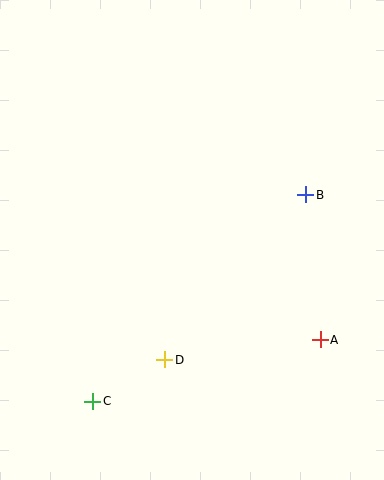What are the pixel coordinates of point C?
Point C is at (93, 401).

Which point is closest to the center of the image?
Point B at (306, 195) is closest to the center.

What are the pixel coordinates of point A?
Point A is at (320, 340).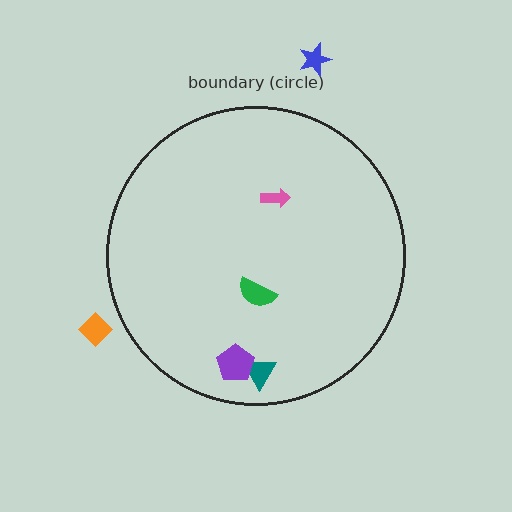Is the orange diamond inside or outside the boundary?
Outside.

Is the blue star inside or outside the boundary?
Outside.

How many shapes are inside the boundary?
4 inside, 2 outside.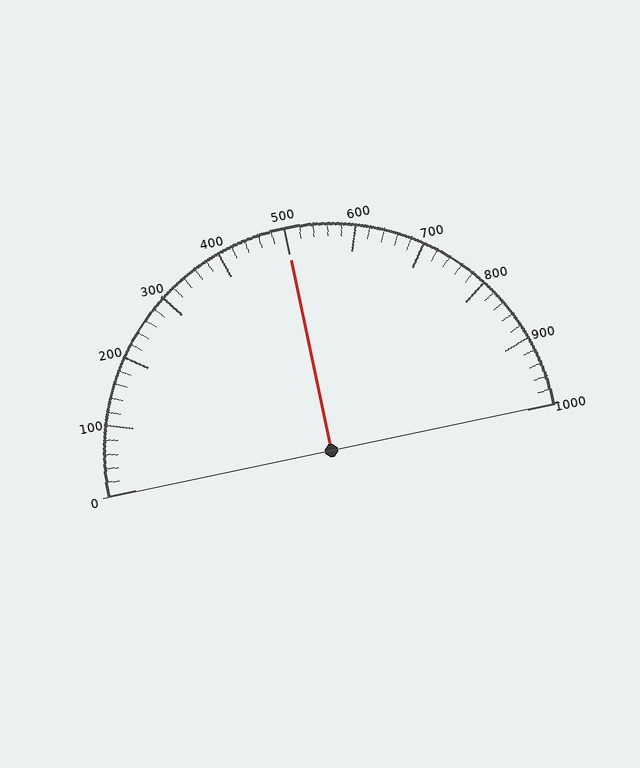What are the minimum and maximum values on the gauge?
The gauge ranges from 0 to 1000.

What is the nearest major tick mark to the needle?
The nearest major tick mark is 500.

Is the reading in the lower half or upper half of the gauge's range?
The reading is in the upper half of the range (0 to 1000).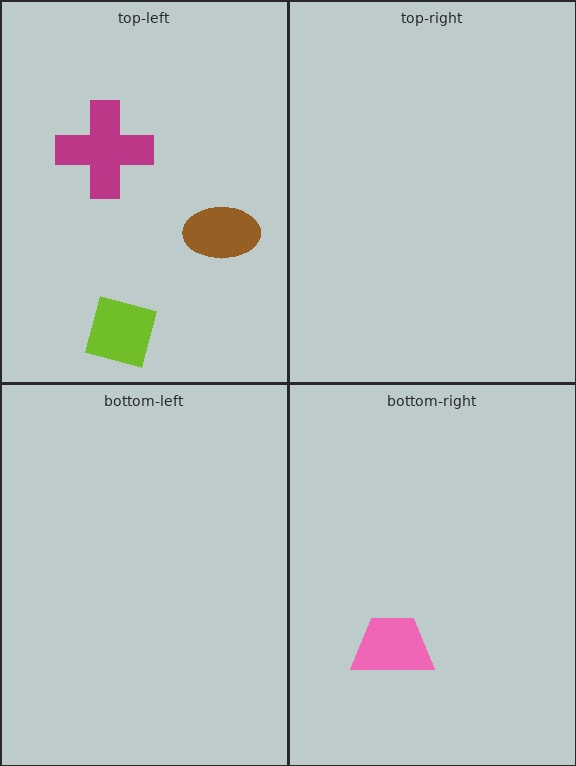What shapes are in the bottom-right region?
The pink trapezoid.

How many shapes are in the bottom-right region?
1.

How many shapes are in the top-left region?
3.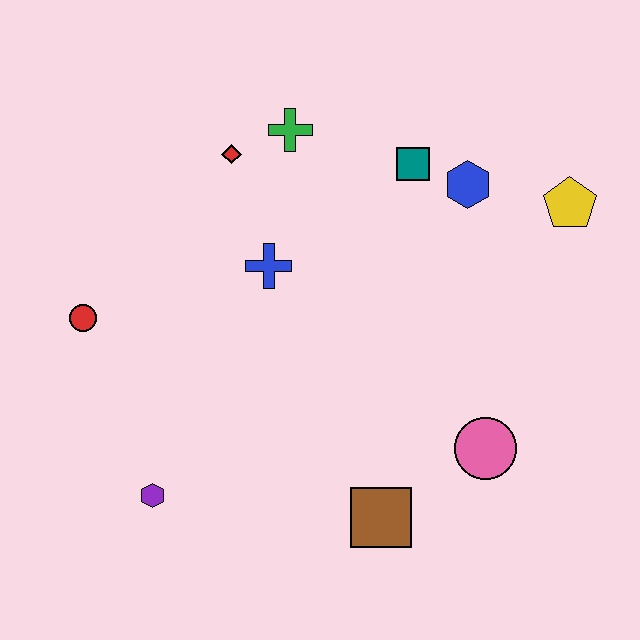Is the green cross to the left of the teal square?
Yes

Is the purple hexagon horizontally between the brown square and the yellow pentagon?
No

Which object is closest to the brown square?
The pink circle is closest to the brown square.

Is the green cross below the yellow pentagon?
No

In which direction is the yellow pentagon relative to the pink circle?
The yellow pentagon is above the pink circle.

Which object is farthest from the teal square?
The purple hexagon is farthest from the teal square.